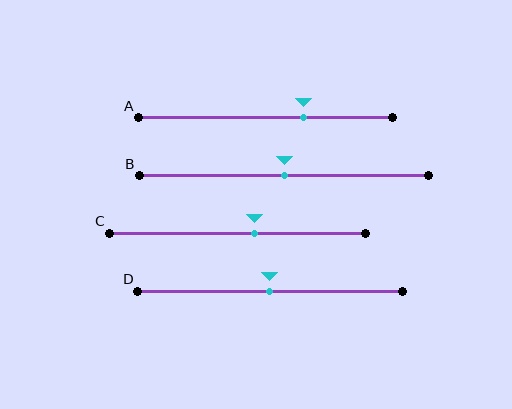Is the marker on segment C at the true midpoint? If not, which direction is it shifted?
No, the marker on segment C is shifted to the right by about 7% of the segment length.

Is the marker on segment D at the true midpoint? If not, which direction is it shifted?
Yes, the marker on segment D is at the true midpoint.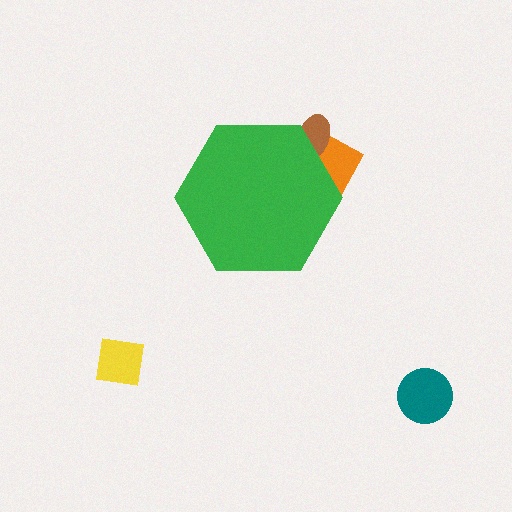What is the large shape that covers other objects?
A green hexagon.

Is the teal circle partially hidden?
No, the teal circle is fully visible.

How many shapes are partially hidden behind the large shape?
2 shapes are partially hidden.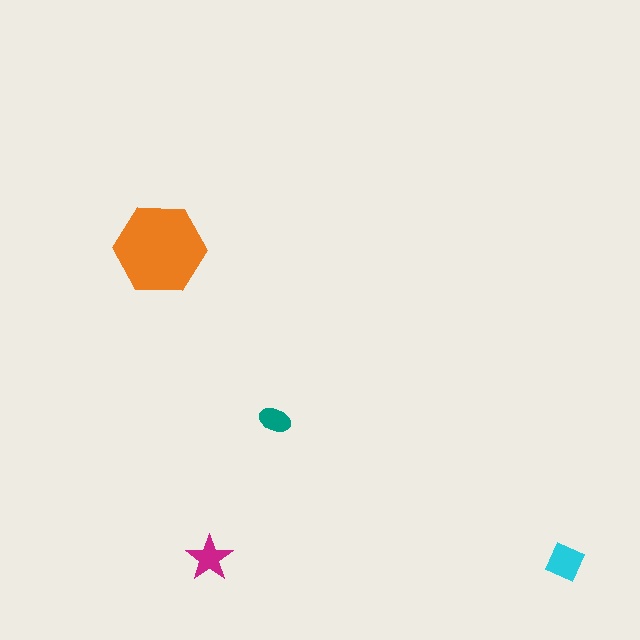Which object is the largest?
The orange hexagon.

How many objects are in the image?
There are 4 objects in the image.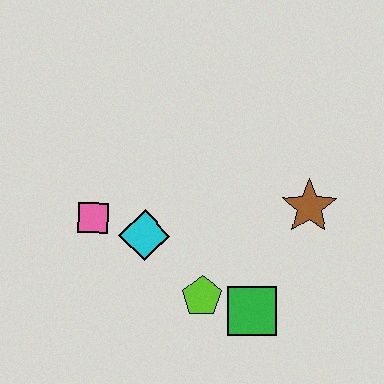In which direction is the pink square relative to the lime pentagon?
The pink square is to the left of the lime pentagon.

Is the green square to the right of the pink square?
Yes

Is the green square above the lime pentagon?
No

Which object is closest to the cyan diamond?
The pink square is closest to the cyan diamond.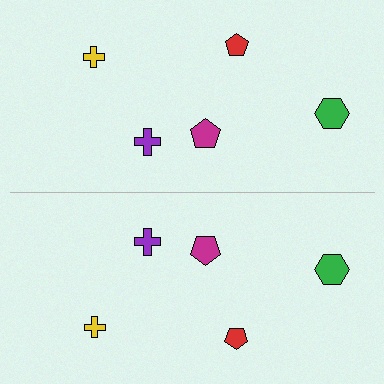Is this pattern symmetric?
Yes, this pattern has bilateral (reflection) symmetry.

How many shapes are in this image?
There are 10 shapes in this image.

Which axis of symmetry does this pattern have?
The pattern has a horizontal axis of symmetry running through the center of the image.